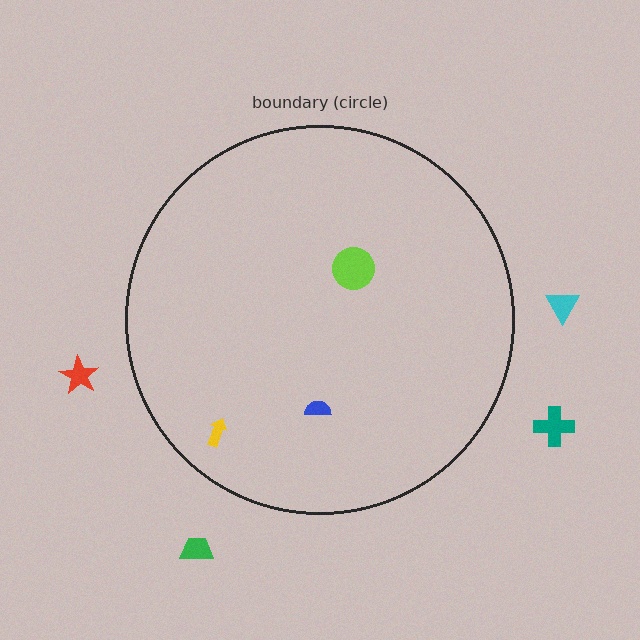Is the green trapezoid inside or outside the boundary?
Outside.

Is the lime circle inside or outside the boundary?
Inside.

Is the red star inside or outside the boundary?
Outside.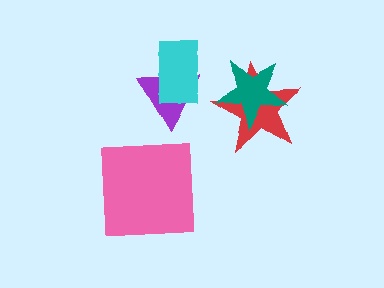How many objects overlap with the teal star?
1 object overlaps with the teal star.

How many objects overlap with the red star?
1 object overlaps with the red star.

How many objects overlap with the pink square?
0 objects overlap with the pink square.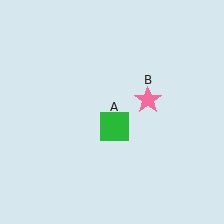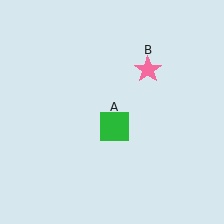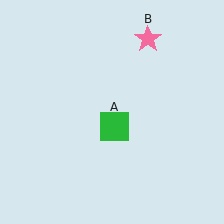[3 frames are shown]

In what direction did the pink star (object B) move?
The pink star (object B) moved up.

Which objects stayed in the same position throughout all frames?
Green square (object A) remained stationary.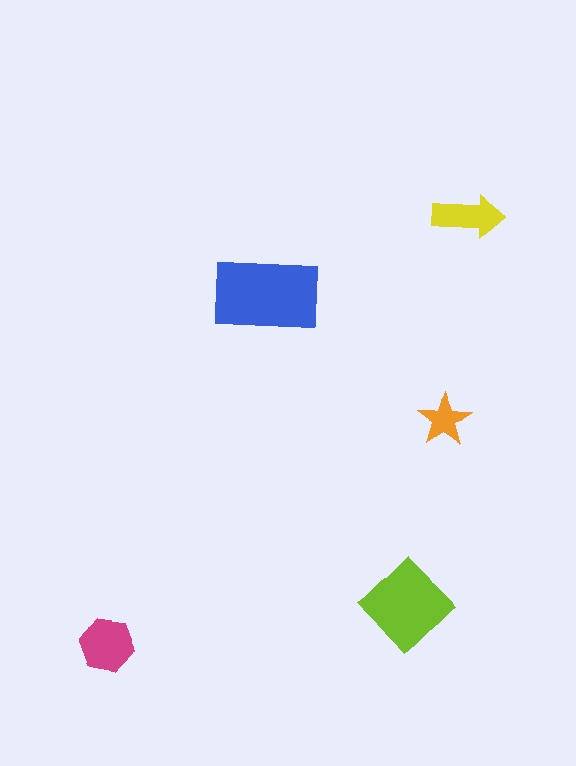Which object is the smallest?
The orange star.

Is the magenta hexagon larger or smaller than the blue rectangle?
Smaller.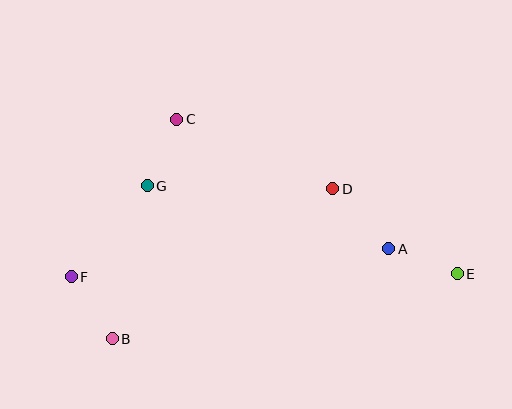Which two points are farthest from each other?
Points E and F are farthest from each other.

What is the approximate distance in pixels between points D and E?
The distance between D and E is approximately 151 pixels.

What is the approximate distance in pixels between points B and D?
The distance between B and D is approximately 267 pixels.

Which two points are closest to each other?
Points A and E are closest to each other.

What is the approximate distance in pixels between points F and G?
The distance between F and G is approximately 118 pixels.